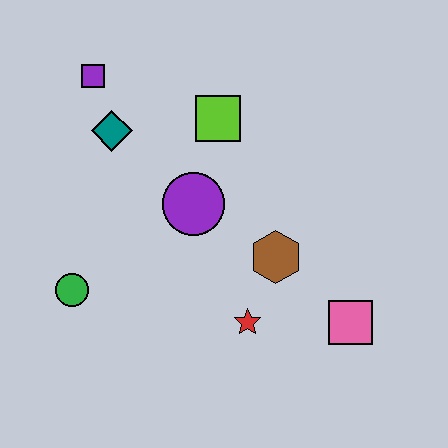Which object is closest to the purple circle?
The lime square is closest to the purple circle.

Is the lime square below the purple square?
Yes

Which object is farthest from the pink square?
The purple square is farthest from the pink square.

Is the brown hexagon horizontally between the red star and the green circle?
No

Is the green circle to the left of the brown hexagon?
Yes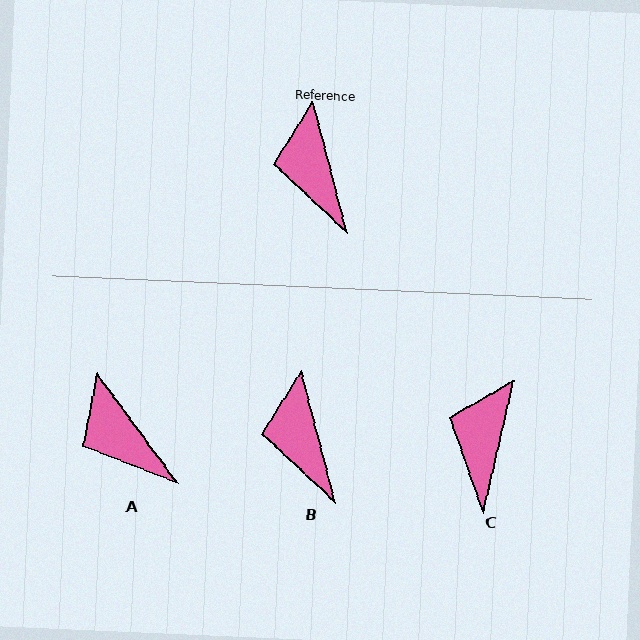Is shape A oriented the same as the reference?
No, it is off by about 22 degrees.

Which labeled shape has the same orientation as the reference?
B.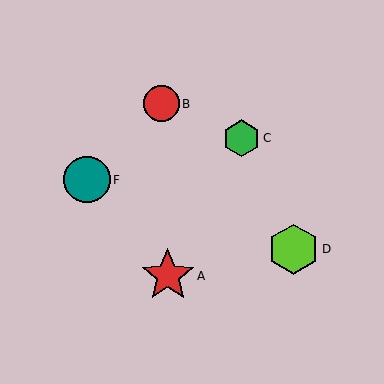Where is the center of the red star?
The center of the red star is at (168, 276).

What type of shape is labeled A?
Shape A is a red star.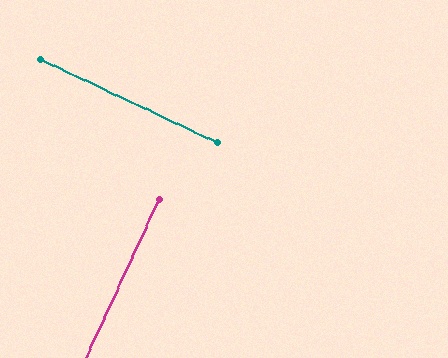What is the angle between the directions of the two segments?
Approximately 89 degrees.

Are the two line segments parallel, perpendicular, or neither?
Perpendicular — they meet at approximately 89°.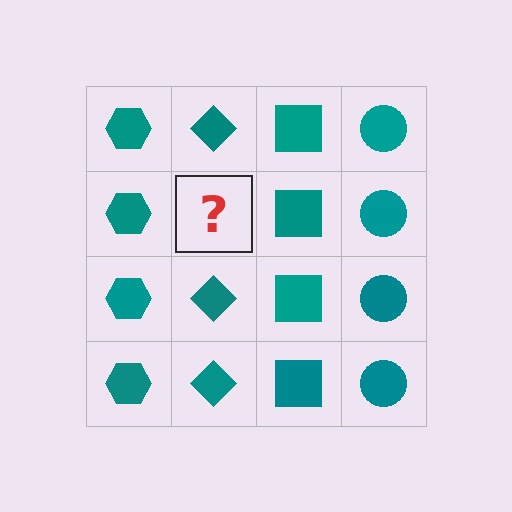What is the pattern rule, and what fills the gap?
The rule is that each column has a consistent shape. The gap should be filled with a teal diamond.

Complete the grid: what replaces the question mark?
The question mark should be replaced with a teal diamond.